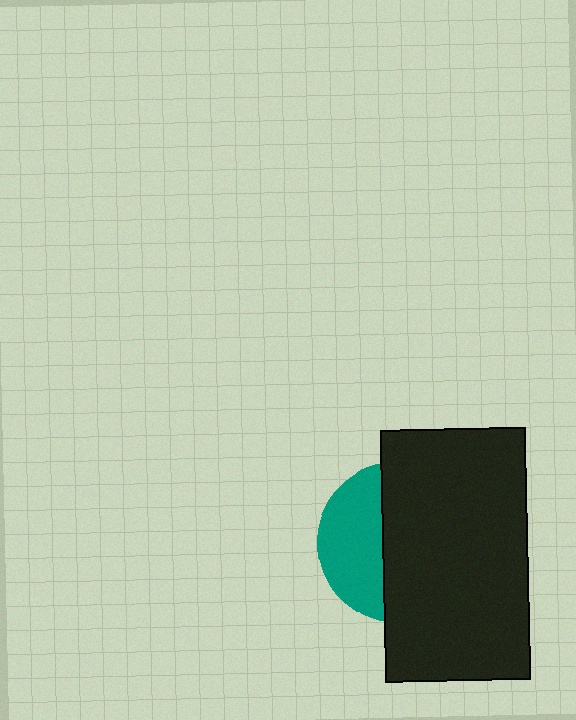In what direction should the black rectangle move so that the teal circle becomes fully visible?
The black rectangle should move right. That is the shortest direction to clear the overlap and leave the teal circle fully visible.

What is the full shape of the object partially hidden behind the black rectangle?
The partially hidden object is a teal circle.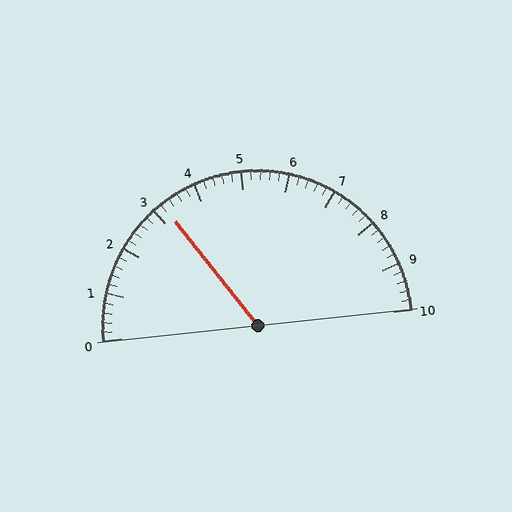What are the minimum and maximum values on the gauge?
The gauge ranges from 0 to 10.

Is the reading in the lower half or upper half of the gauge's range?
The reading is in the lower half of the range (0 to 10).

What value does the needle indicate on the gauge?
The needle indicates approximately 3.2.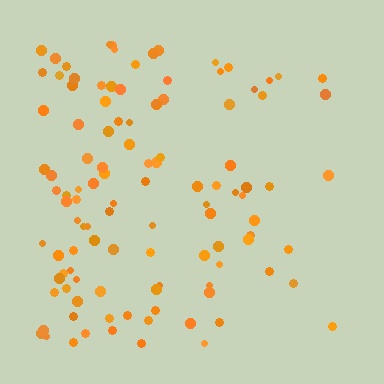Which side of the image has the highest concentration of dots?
The left.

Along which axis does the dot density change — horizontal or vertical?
Horizontal.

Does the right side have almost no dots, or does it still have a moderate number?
Still a moderate number, just noticeably fewer than the left.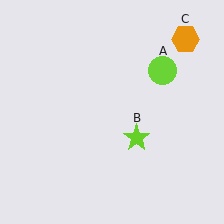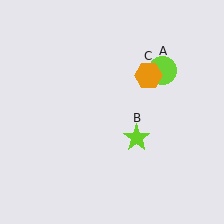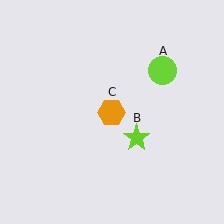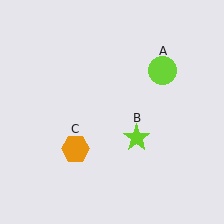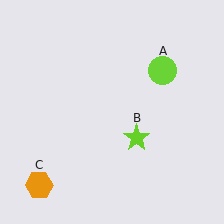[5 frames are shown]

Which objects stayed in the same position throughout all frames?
Lime circle (object A) and lime star (object B) remained stationary.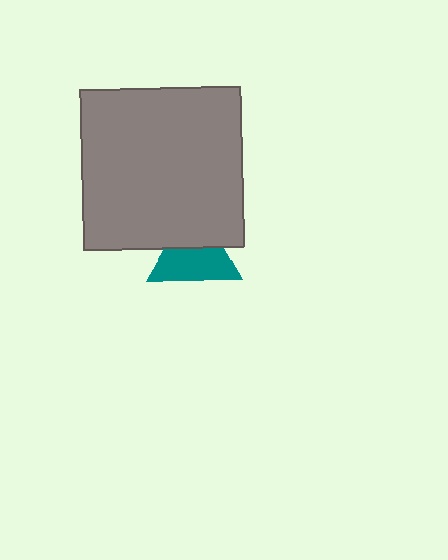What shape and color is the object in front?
The object in front is a gray square.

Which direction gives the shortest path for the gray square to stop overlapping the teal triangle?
Moving up gives the shortest separation.